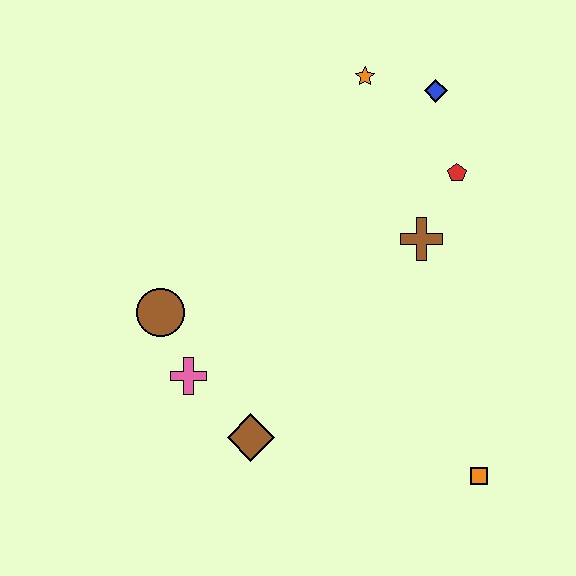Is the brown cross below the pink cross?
No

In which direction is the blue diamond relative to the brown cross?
The blue diamond is above the brown cross.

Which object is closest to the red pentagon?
The brown cross is closest to the red pentagon.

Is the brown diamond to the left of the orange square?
Yes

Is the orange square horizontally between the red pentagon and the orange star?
No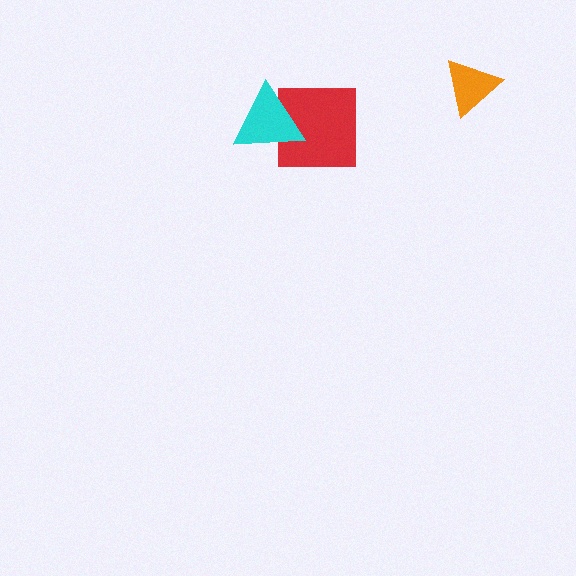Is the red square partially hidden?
Yes, it is partially covered by another shape.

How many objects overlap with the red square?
1 object overlaps with the red square.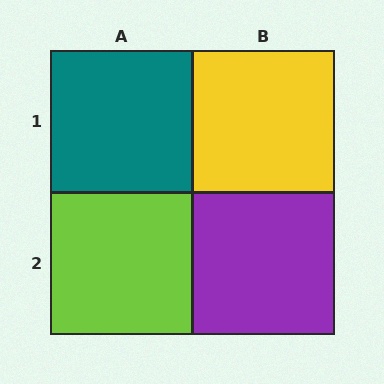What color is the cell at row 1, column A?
Teal.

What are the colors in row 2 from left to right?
Lime, purple.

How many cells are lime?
1 cell is lime.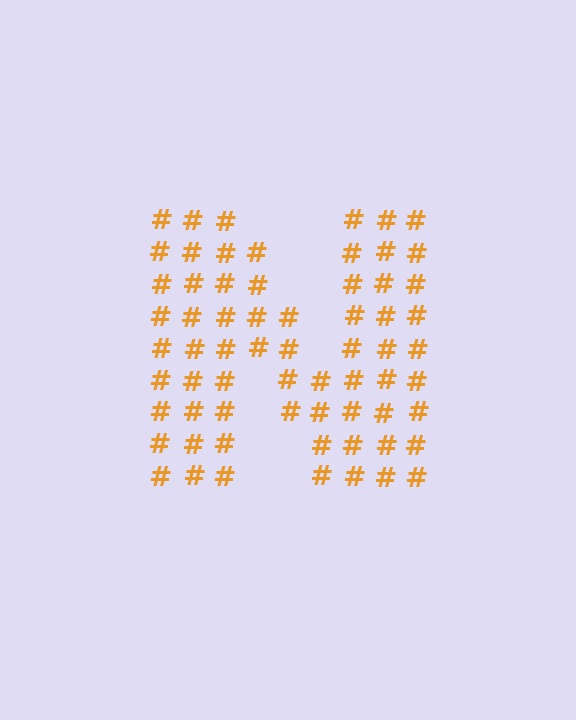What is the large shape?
The large shape is the letter N.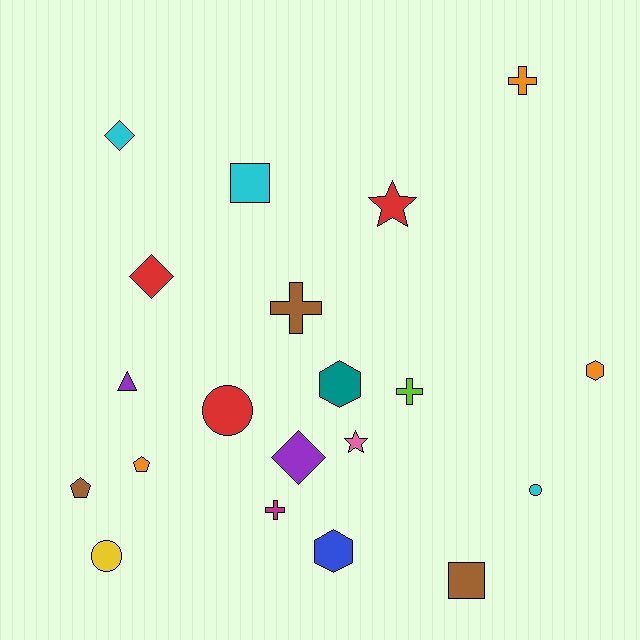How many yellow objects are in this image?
There is 1 yellow object.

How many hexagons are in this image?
There are 3 hexagons.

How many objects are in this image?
There are 20 objects.